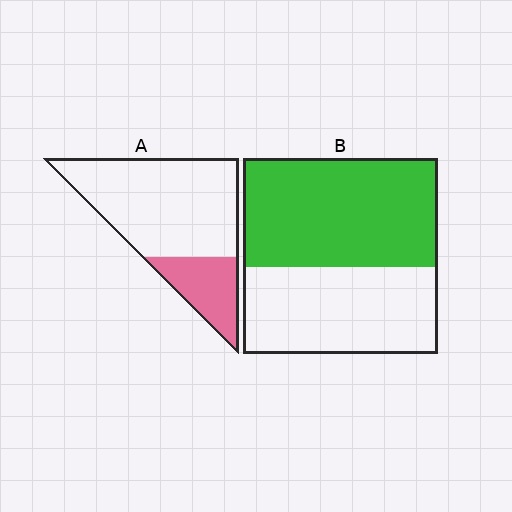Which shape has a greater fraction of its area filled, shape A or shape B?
Shape B.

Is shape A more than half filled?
No.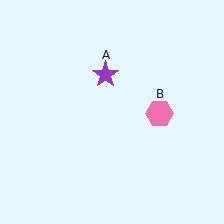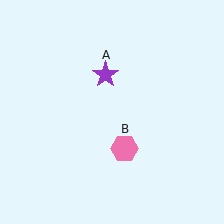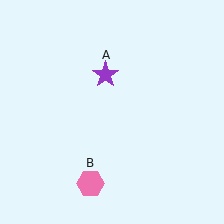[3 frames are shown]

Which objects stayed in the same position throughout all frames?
Purple star (object A) remained stationary.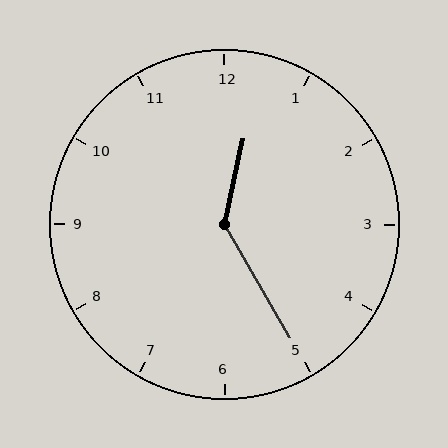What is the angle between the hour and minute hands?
Approximately 138 degrees.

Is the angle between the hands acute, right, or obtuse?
It is obtuse.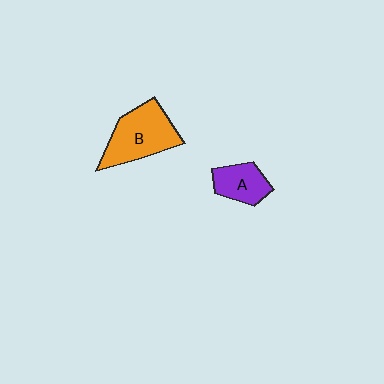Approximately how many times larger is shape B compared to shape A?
Approximately 1.8 times.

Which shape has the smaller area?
Shape A (purple).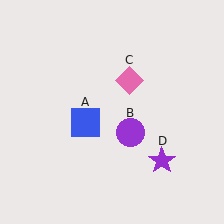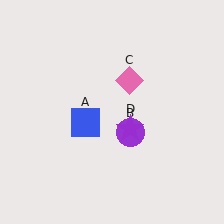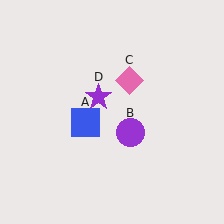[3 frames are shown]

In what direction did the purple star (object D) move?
The purple star (object D) moved up and to the left.